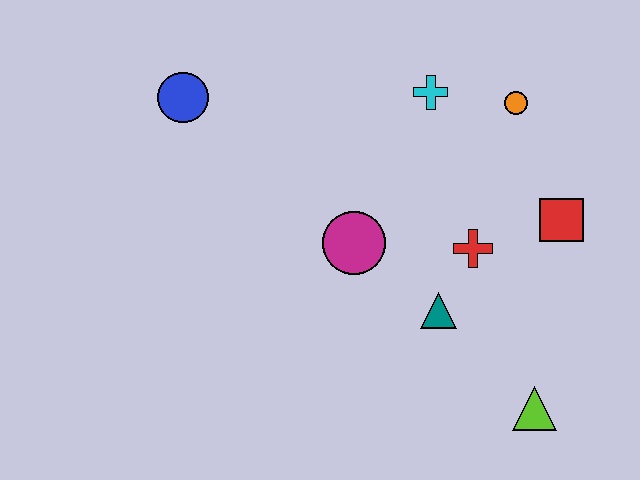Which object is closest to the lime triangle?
The teal triangle is closest to the lime triangle.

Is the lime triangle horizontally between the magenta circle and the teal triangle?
No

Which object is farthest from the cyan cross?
The lime triangle is farthest from the cyan cross.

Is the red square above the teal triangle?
Yes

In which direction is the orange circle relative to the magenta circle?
The orange circle is to the right of the magenta circle.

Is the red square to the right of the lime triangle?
Yes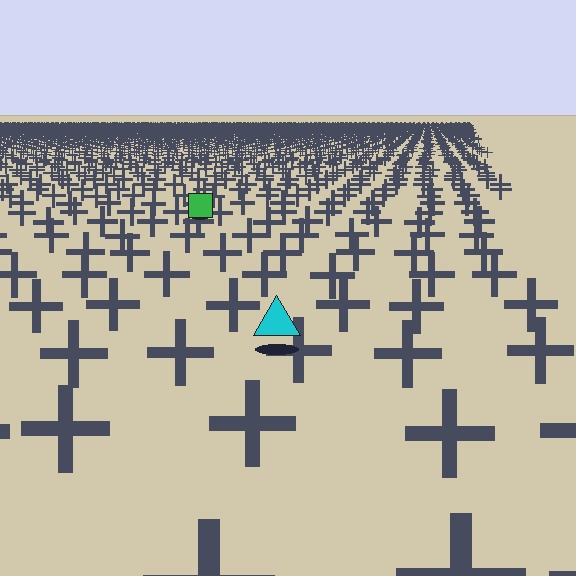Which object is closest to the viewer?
The cyan triangle is closest. The texture marks near it are larger and more spread out.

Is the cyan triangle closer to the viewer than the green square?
Yes. The cyan triangle is closer — you can tell from the texture gradient: the ground texture is coarser near it.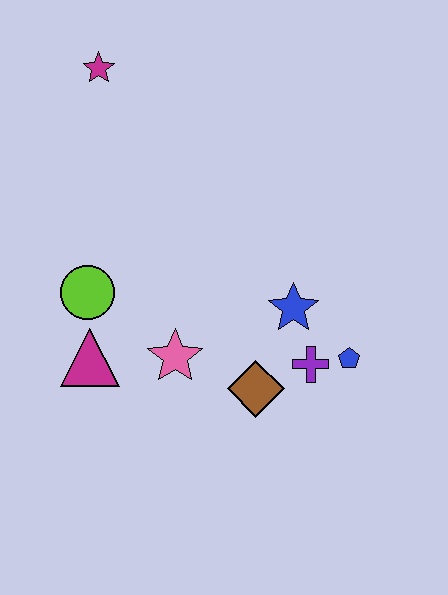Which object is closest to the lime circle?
The magenta triangle is closest to the lime circle.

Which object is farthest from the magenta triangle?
The magenta star is farthest from the magenta triangle.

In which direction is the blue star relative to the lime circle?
The blue star is to the right of the lime circle.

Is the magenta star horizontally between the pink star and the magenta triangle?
Yes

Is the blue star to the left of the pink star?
No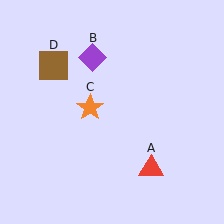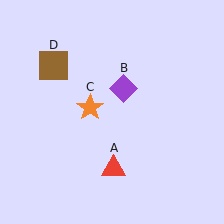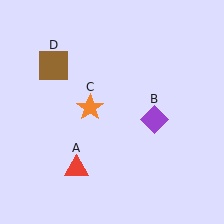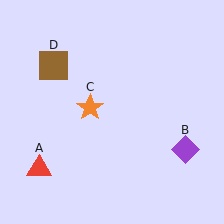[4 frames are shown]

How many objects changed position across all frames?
2 objects changed position: red triangle (object A), purple diamond (object B).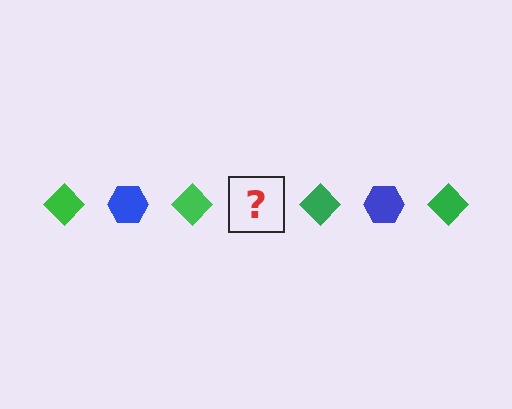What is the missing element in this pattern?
The missing element is a blue hexagon.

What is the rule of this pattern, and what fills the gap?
The rule is that the pattern alternates between green diamond and blue hexagon. The gap should be filled with a blue hexagon.